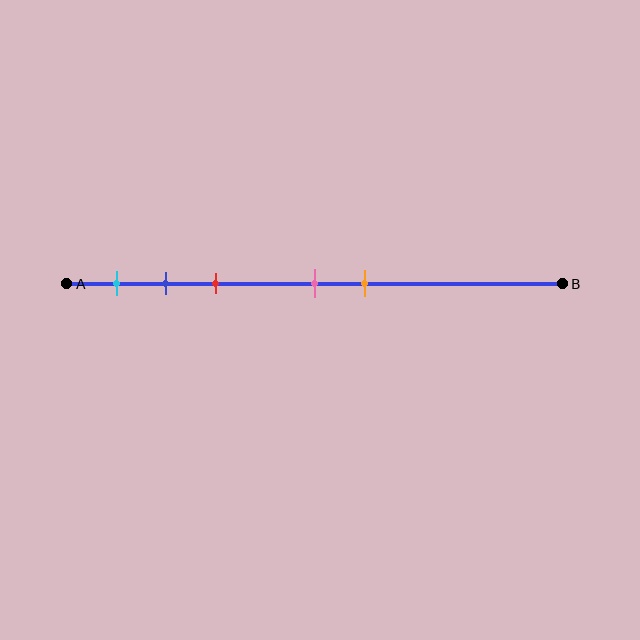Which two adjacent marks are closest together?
The blue and red marks are the closest adjacent pair.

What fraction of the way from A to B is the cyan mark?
The cyan mark is approximately 10% (0.1) of the way from A to B.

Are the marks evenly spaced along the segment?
No, the marks are not evenly spaced.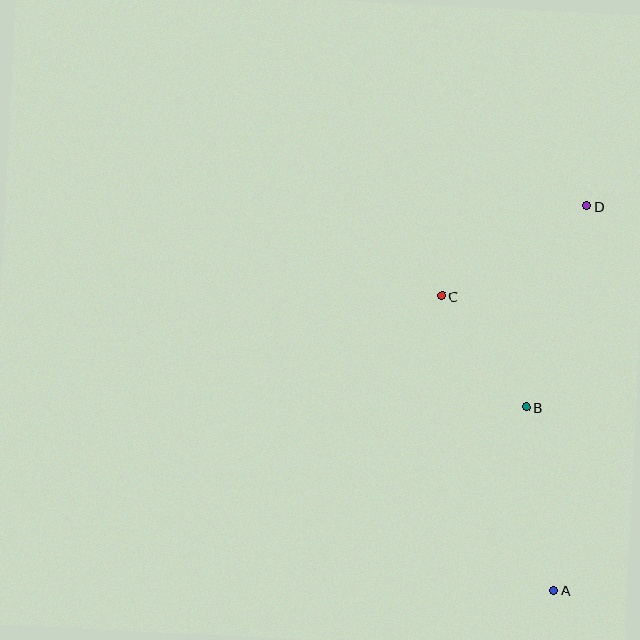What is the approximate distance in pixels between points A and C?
The distance between A and C is approximately 315 pixels.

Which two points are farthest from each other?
Points A and D are farthest from each other.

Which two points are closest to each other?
Points B and C are closest to each other.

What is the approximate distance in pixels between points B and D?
The distance between B and D is approximately 210 pixels.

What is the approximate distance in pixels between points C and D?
The distance between C and D is approximately 170 pixels.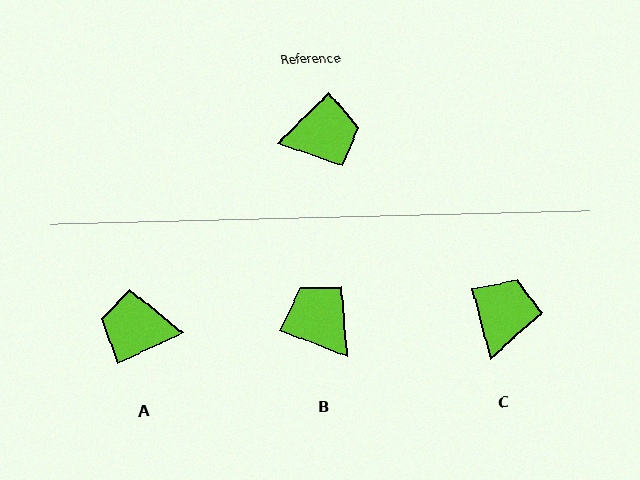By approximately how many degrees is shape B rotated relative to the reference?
Approximately 114 degrees counter-clockwise.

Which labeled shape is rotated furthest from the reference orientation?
A, about 160 degrees away.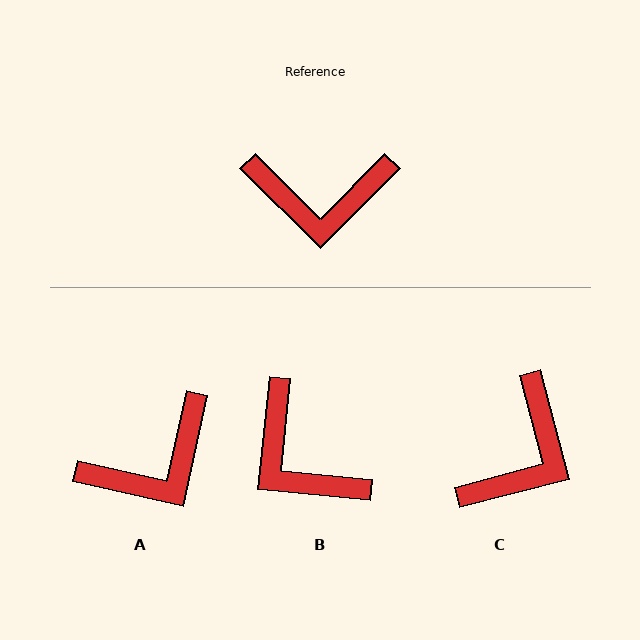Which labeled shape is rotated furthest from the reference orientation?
C, about 60 degrees away.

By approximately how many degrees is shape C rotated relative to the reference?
Approximately 60 degrees counter-clockwise.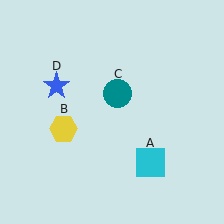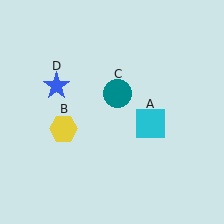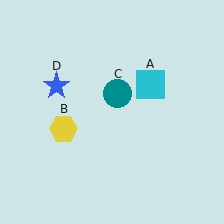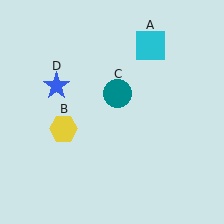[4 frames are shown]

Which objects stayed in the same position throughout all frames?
Yellow hexagon (object B) and teal circle (object C) and blue star (object D) remained stationary.